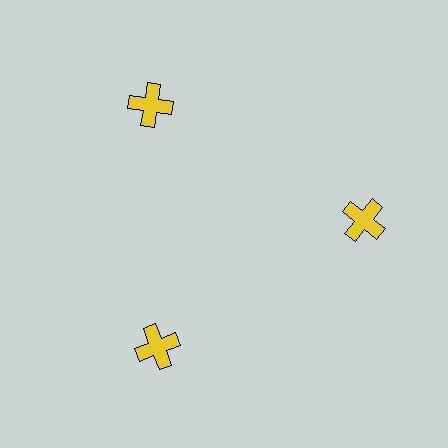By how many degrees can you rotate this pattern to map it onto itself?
The pattern maps onto itself every 120 degrees of rotation.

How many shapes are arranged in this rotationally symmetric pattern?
There are 3 shapes, arranged in 3 groups of 1.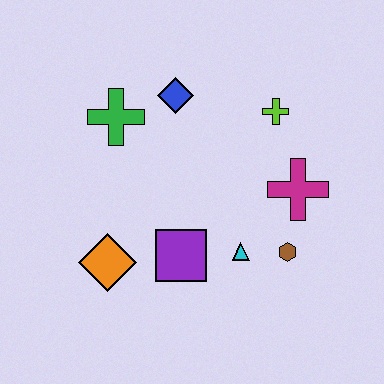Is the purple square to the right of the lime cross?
No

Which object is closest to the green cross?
The blue diamond is closest to the green cross.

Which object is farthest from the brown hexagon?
The green cross is farthest from the brown hexagon.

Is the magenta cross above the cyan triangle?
Yes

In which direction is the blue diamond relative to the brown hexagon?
The blue diamond is above the brown hexagon.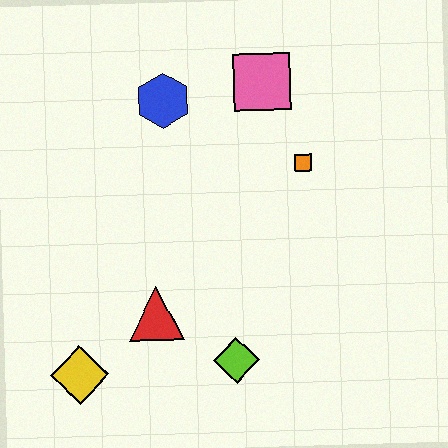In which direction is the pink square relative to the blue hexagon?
The pink square is to the right of the blue hexagon.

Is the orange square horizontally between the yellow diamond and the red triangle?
No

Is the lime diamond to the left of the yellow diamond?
No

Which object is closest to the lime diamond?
The red triangle is closest to the lime diamond.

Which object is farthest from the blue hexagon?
The yellow diamond is farthest from the blue hexagon.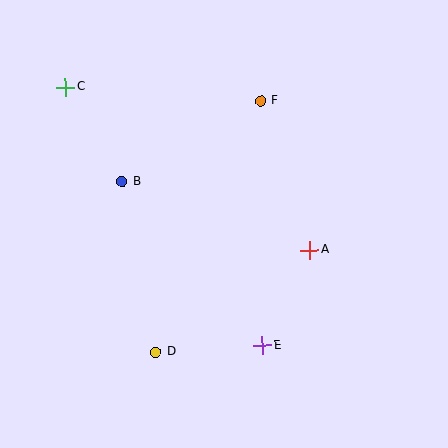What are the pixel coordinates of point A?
Point A is at (310, 250).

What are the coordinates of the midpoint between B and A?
The midpoint between B and A is at (216, 216).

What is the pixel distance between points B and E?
The distance between B and E is 215 pixels.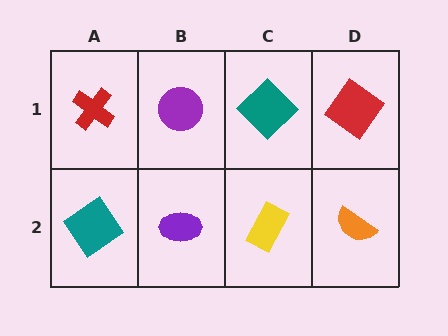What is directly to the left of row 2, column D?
A yellow rectangle.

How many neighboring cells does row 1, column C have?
3.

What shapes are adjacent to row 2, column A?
A red cross (row 1, column A), a purple ellipse (row 2, column B).